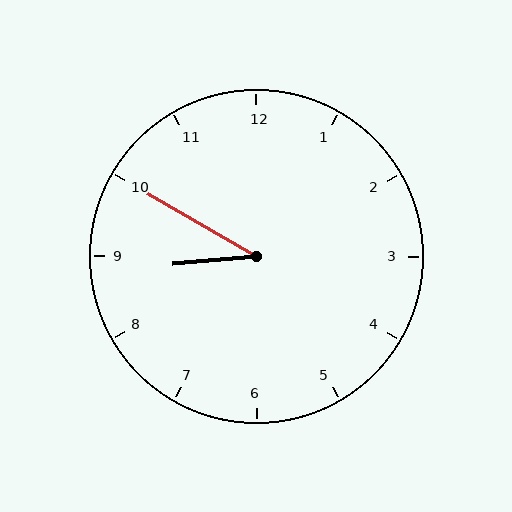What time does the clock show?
8:50.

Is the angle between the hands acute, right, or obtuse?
It is acute.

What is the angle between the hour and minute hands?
Approximately 35 degrees.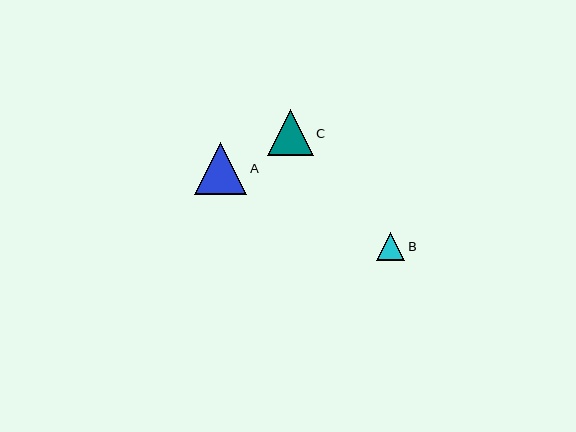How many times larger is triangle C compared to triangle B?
Triangle C is approximately 1.6 times the size of triangle B.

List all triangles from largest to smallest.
From largest to smallest: A, C, B.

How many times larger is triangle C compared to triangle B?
Triangle C is approximately 1.6 times the size of triangle B.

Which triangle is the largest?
Triangle A is the largest with a size of approximately 52 pixels.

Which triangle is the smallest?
Triangle B is the smallest with a size of approximately 28 pixels.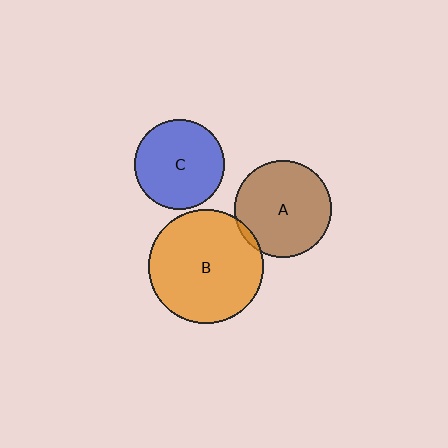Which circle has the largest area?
Circle B (orange).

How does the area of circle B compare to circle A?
Approximately 1.4 times.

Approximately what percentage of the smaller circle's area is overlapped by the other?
Approximately 5%.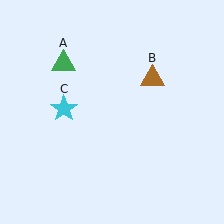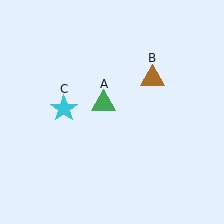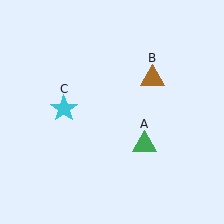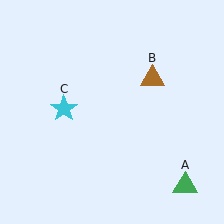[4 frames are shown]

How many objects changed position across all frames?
1 object changed position: green triangle (object A).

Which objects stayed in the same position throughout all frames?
Brown triangle (object B) and cyan star (object C) remained stationary.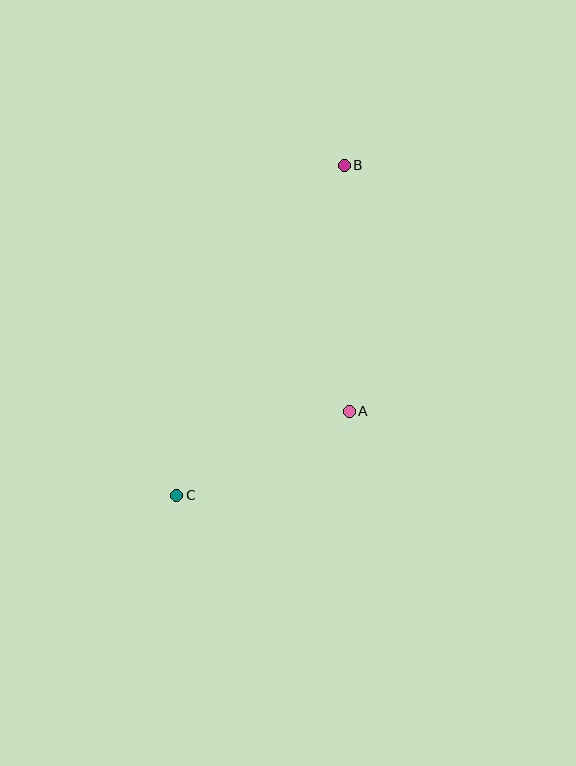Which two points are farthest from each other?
Points B and C are farthest from each other.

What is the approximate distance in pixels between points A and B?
The distance between A and B is approximately 246 pixels.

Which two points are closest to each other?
Points A and C are closest to each other.